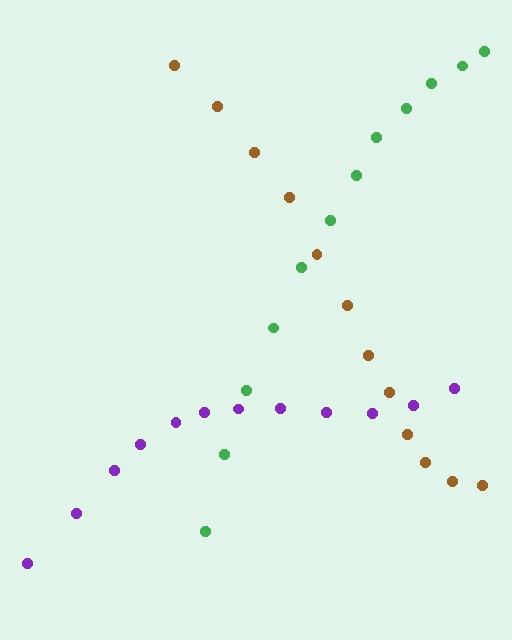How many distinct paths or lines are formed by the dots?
There are 3 distinct paths.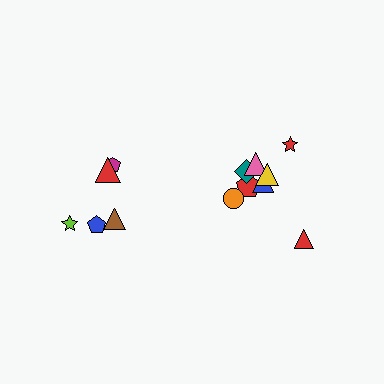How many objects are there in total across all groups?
There are 13 objects.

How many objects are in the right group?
There are 8 objects.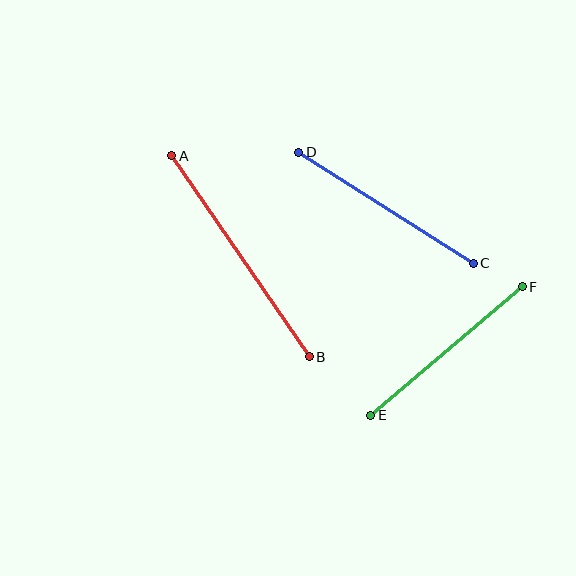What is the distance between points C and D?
The distance is approximately 207 pixels.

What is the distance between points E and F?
The distance is approximately 198 pixels.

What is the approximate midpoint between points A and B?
The midpoint is at approximately (241, 256) pixels.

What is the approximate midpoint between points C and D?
The midpoint is at approximately (386, 208) pixels.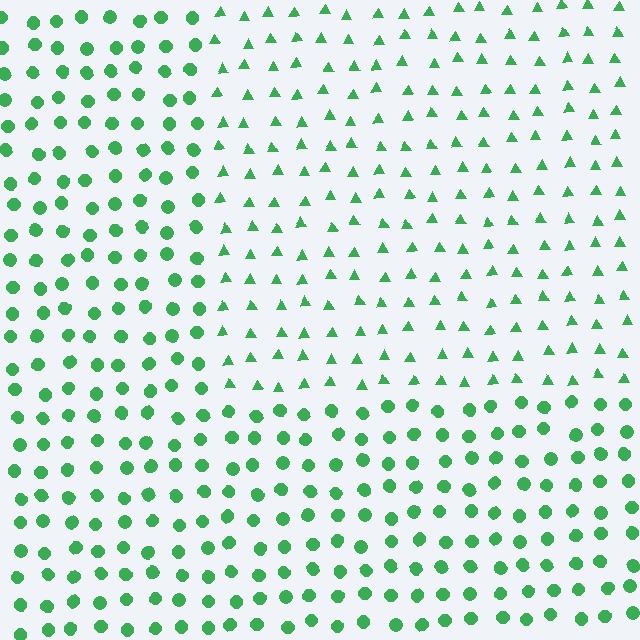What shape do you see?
I see a rectangle.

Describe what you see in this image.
The image is filled with small green elements arranged in a uniform grid. A rectangle-shaped region contains triangles, while the surrounding area contains circles. The boundary is defined purely by the change in element shape.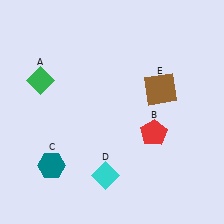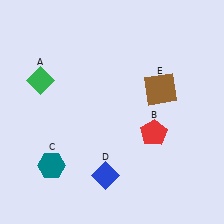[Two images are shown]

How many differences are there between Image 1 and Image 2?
There is 1 difference between the two images.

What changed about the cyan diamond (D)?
In Image 1, D is cyan. In Image 2, it changed to blue.